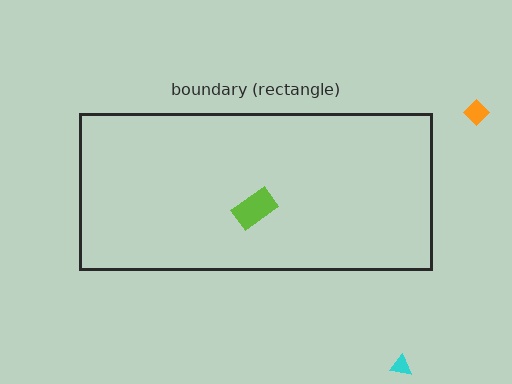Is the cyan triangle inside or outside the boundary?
Outside.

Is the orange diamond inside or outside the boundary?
Outside.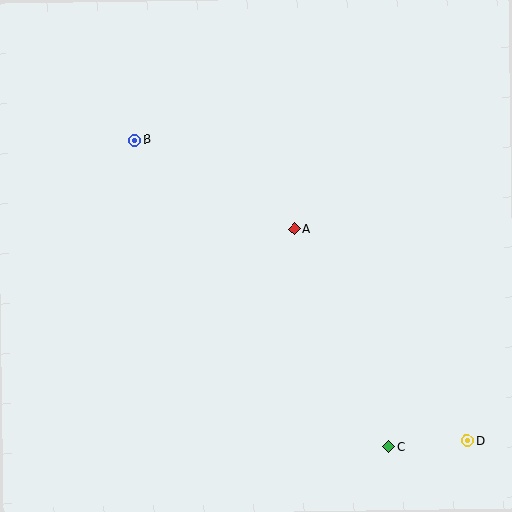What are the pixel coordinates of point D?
Point D is at (467, 441).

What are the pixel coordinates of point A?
Point A is at (294, 229).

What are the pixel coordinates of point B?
Point B is at (135, 140).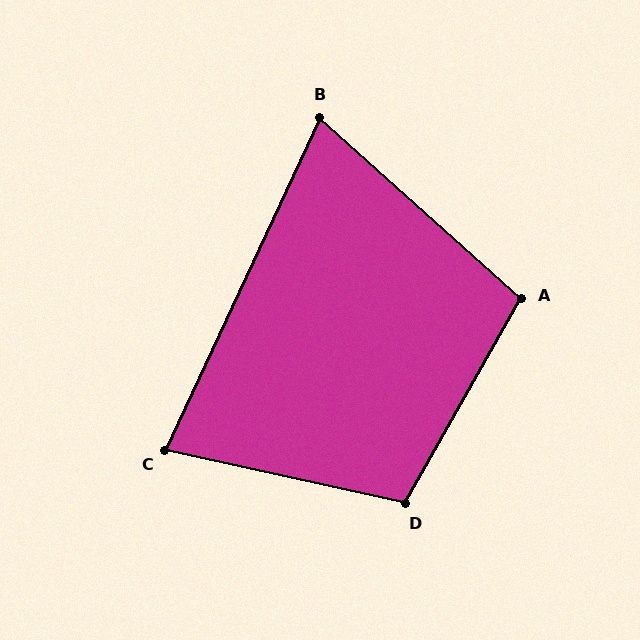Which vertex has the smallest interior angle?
B, at approximately 73 degrees.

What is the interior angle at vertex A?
Approximately 102 degrees (obtuse).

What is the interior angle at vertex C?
Approximately 78 degrees (acute).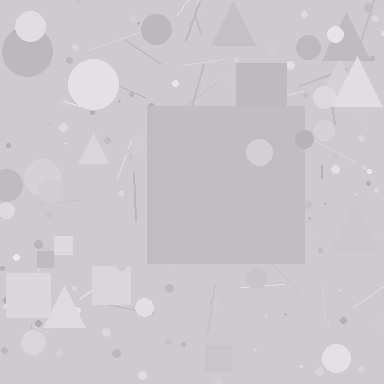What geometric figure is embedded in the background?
A square is embedded in the background.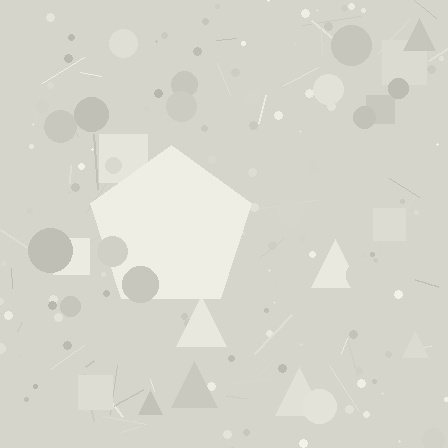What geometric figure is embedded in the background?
A pentagon is embedded in the background.